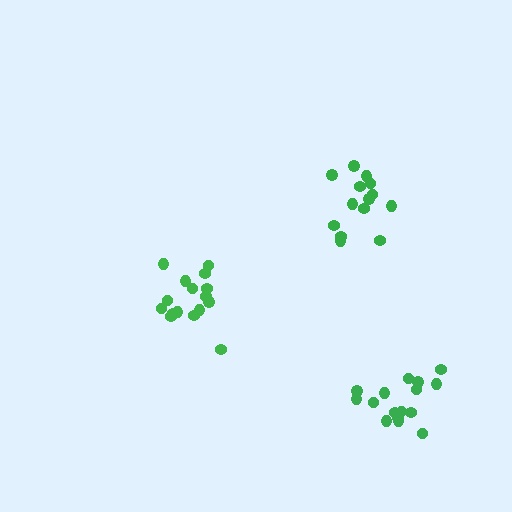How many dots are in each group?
Group 1: 14 dots, Group 2: 17 dots, Group 3: 16 dots (47 total).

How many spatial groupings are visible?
There are 3 spatial groupings.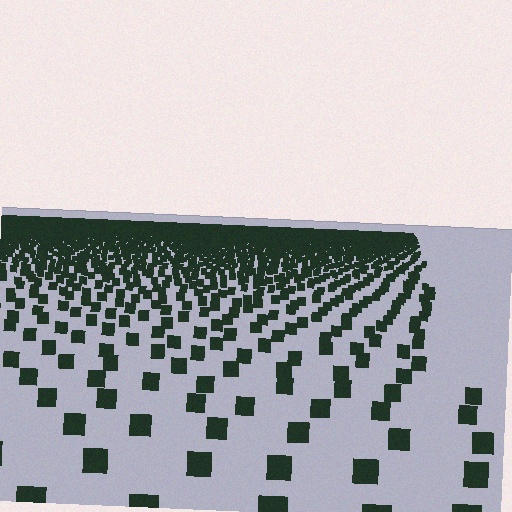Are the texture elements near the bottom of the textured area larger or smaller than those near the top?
Larger. Near the bottom, elements are closer to the viewer and appear at a bigger on-screen size.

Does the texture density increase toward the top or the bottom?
Density increases toward the top.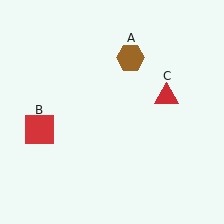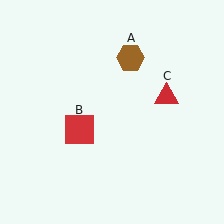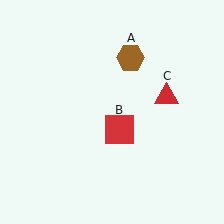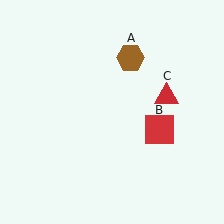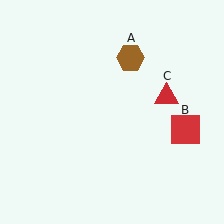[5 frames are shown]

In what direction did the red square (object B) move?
The red square (object B) moved right.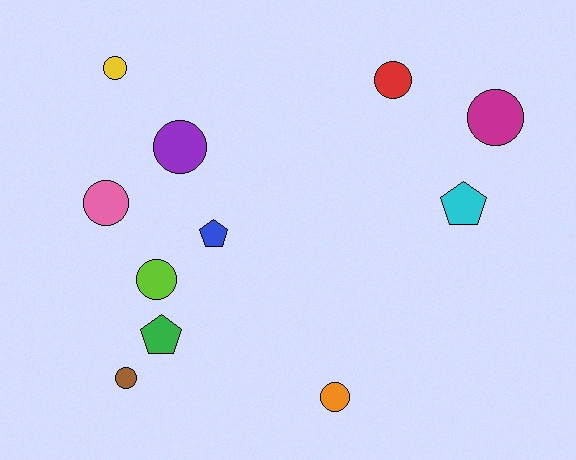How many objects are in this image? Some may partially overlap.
There are 11 objects.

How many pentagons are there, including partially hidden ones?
There are 3 pentagons.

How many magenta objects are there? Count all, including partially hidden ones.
There is 1 magenta object.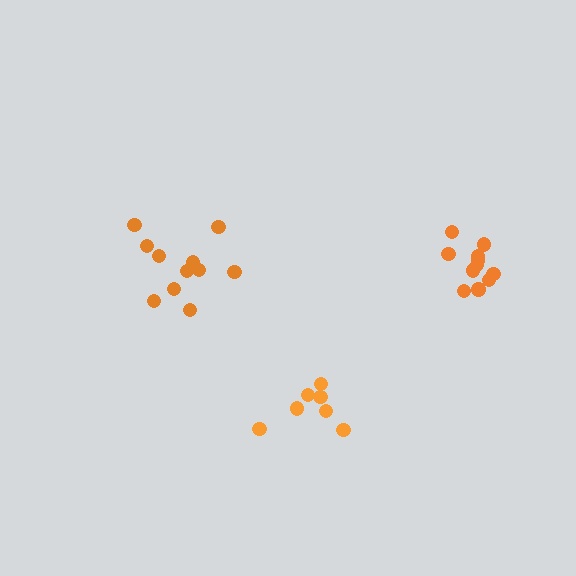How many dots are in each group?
Group 1: 11 dots, Group 2: 7 dots, Group 3: 11 dots (29 total).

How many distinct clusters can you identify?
There are 3 distinct clusters.